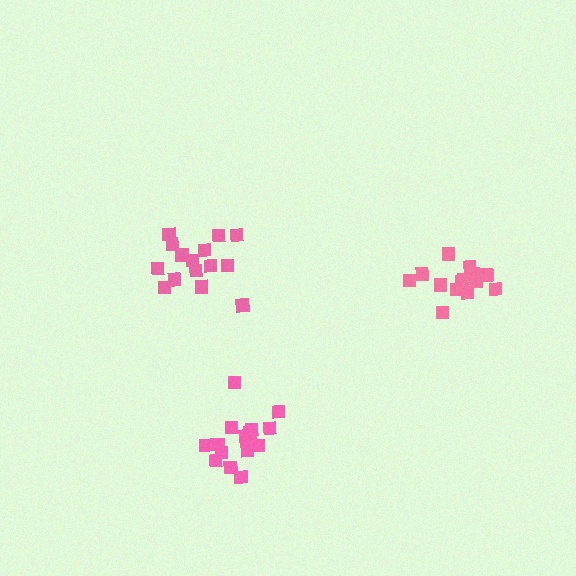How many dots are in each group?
Group 1: 15 dots, Group 2: 16 dots, Group 3: 16 dots (47 total).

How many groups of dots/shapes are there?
There are 3 groups.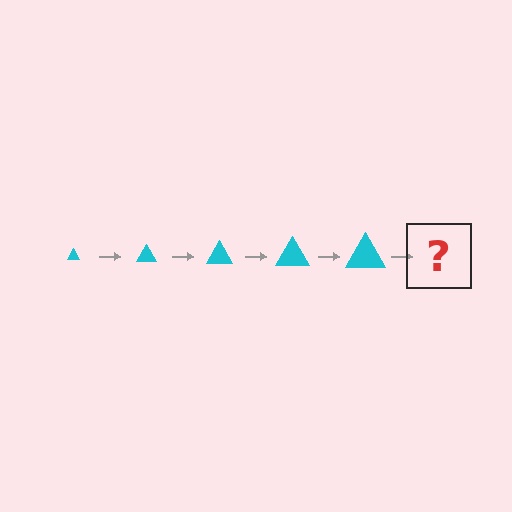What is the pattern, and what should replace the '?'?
The pattern is that the triangle gets progressively larger each step. The '?' should be a cyan triangle, larger than the previous one.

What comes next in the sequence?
The next element should be a cyan triangle, larger than the previous one.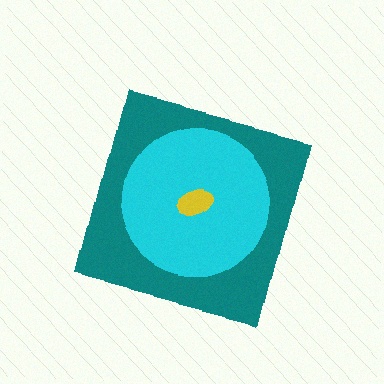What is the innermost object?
The yellow ellipse.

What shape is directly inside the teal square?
The cyan circle.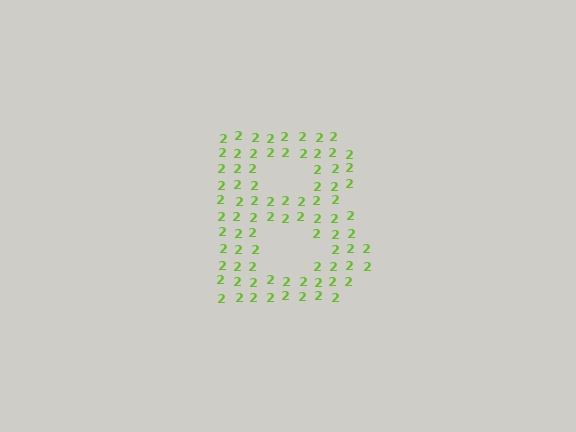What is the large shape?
The large shape is the letter B.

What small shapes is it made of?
It is made of small digit 2's.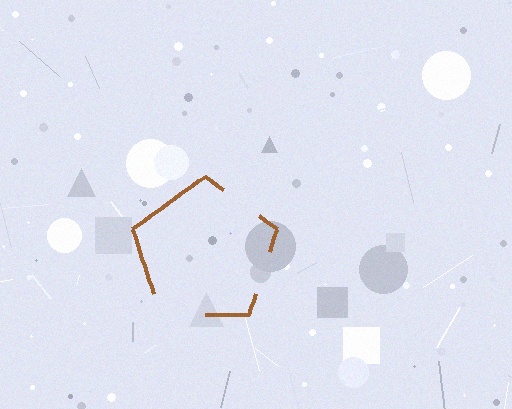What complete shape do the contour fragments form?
The contour fragments form a pentagon.